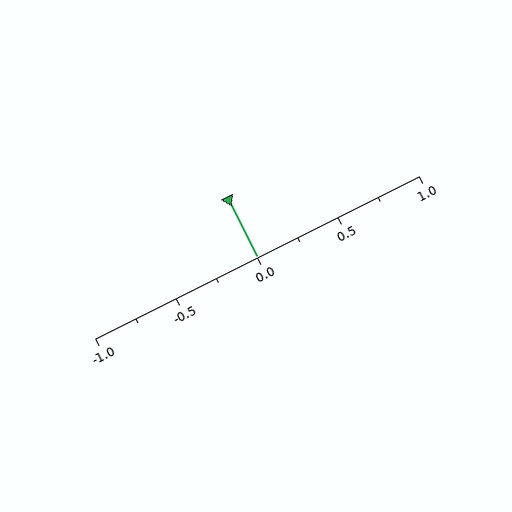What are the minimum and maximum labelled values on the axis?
The axis runs from -1.0 to 1.0.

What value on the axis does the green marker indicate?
The marker indicates approximately 0.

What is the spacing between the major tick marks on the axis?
The major ticks are spaced 0.5 apart.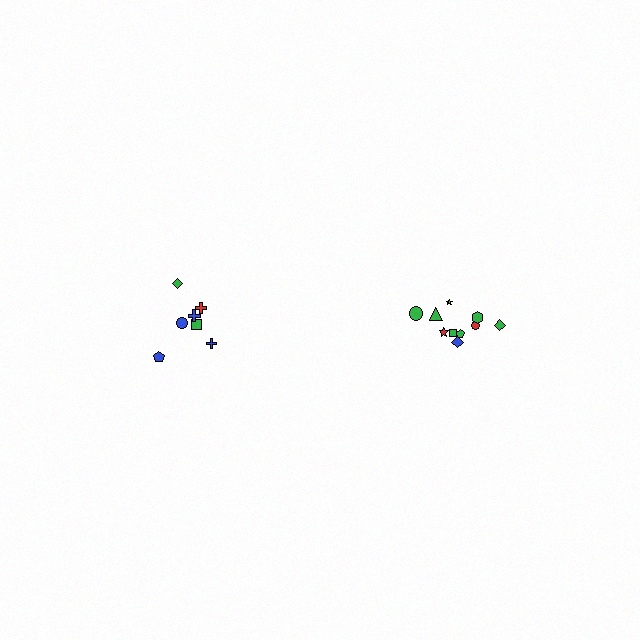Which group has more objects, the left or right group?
The right group.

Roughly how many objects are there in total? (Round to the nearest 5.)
Roughly 15 objects in total.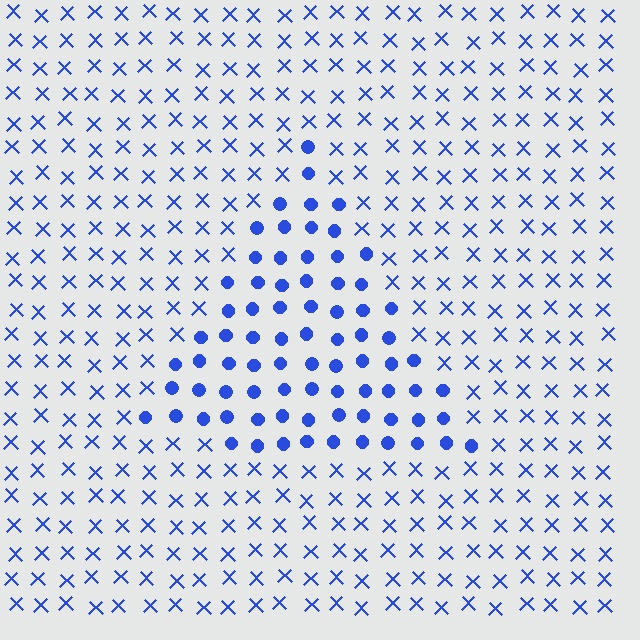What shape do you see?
I see a triangle.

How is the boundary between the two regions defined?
The boundary is defined by a change in element shape: circles inside vs. X marks outside. All elements share the same color and spacing.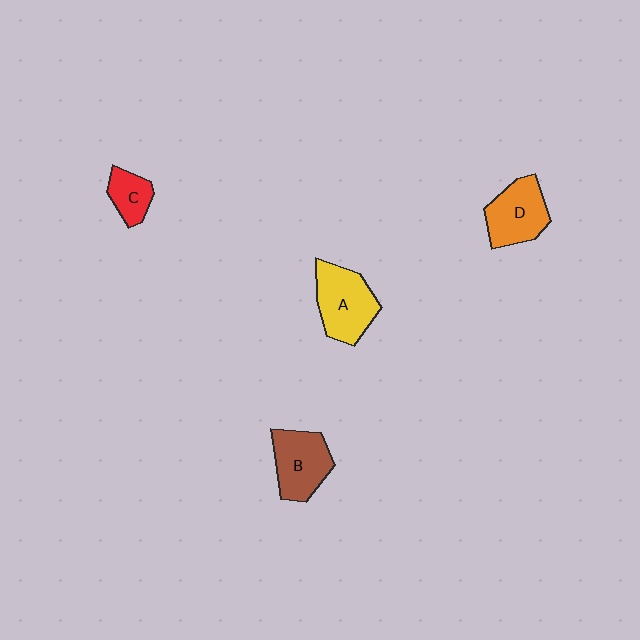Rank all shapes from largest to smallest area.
From largest to smallest: A (yellow), B (brown), D (orange), C (red).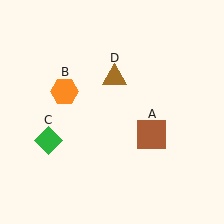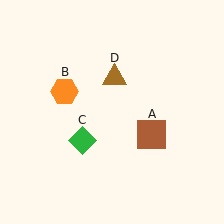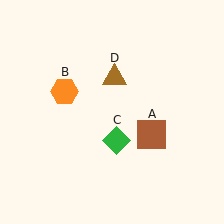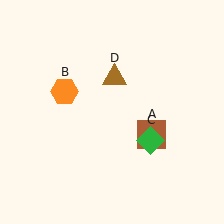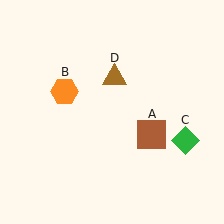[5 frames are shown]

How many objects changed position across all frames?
1 object changed position: green diamond (object C).